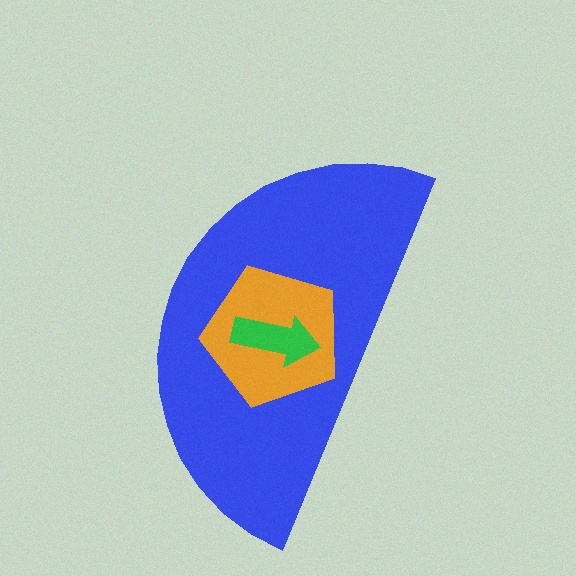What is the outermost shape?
The blue semicircle.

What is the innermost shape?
The green arrow.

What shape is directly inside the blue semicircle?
The orange pentagon.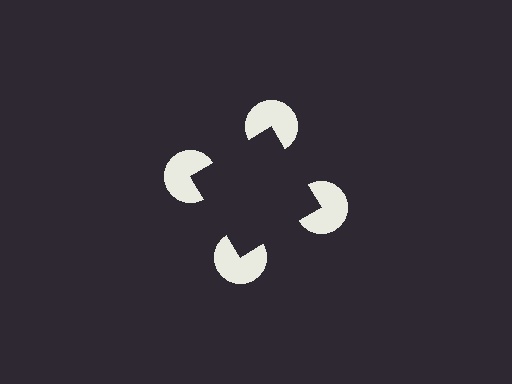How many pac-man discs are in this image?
There are 4 — one at each vertex of the illusory square.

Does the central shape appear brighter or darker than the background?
It typically appears slightly darker than the background, even though no actual brightness change is drawn.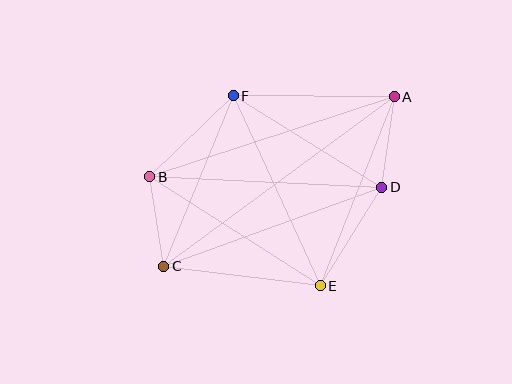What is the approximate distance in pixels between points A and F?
The distance between A and F is approximately 161 pixels.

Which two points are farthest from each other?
Points A and C are farthest from each other.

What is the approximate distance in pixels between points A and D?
The distance between A and D is approximately 91 pixels.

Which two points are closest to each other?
Points B and C are closest to each other.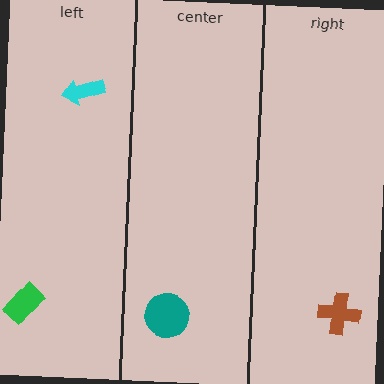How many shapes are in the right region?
1.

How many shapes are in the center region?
1.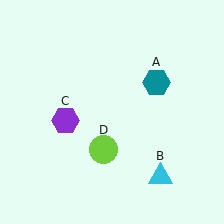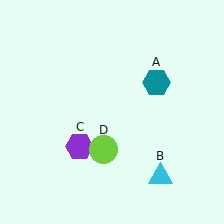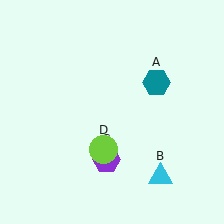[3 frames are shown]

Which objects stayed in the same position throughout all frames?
Teal hexagon (object A) and cyan triangle (object B) and lime circle (object D) remained stationary.